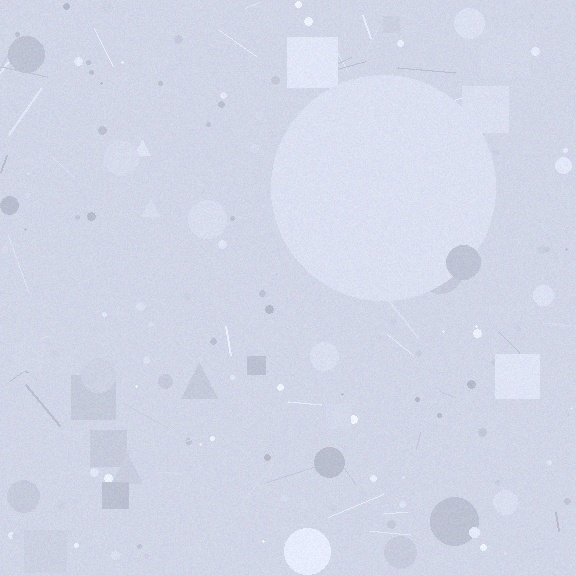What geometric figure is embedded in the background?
A circle is embedded in the background.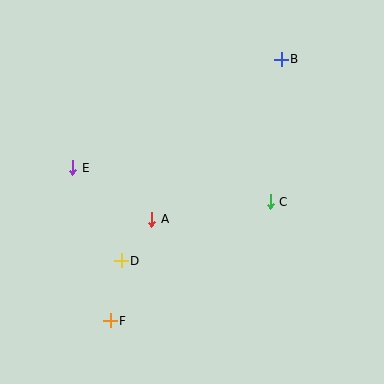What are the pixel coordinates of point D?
Point D is at (121, 261).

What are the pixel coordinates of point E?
Point E is at (73, 168).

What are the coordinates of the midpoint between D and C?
The midpoint between D and C is at (196, 231).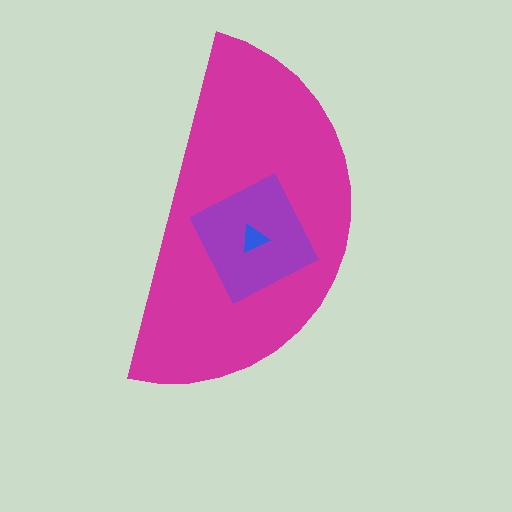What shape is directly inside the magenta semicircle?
The purple diamond.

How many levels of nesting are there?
3.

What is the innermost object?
The blue triangle.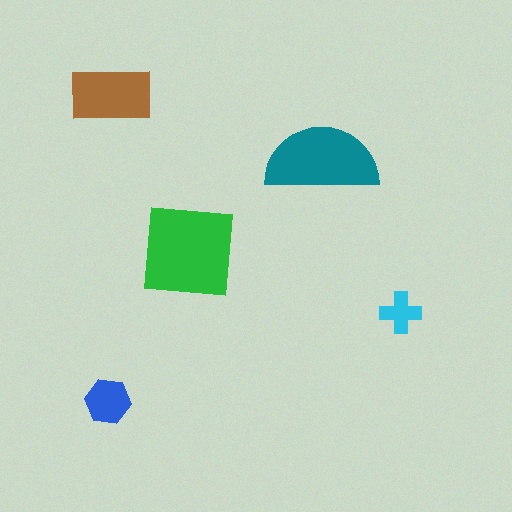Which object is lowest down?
The blue hexagon is bottommost.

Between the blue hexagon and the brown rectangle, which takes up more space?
The brown rectangle.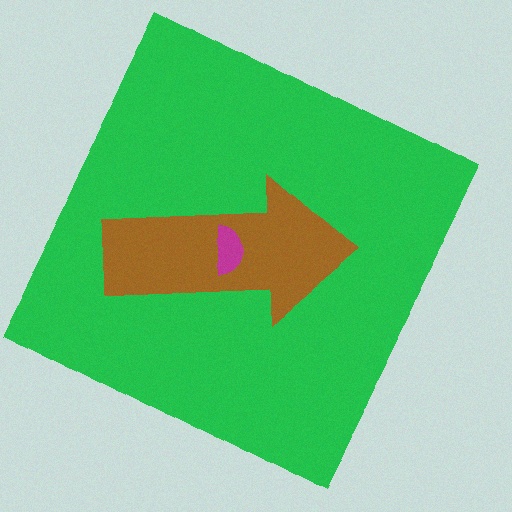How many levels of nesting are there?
3.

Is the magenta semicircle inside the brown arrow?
Yes.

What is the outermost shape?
The green square.